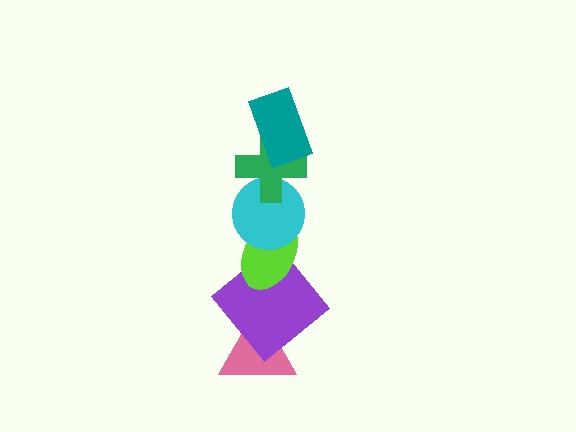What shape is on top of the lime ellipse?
The cyan circle is on top of the lime ellipse.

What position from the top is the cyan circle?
The cyan circle is 3rd from the top.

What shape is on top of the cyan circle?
The green cross is on top of the cyan circle.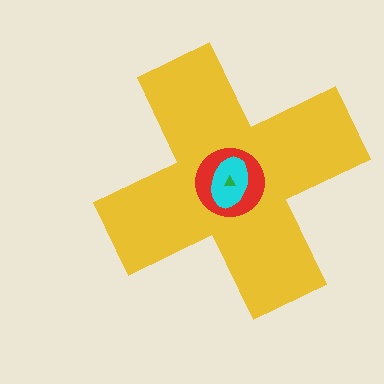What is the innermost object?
The green triangle.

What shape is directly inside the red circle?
The cyan ellipse.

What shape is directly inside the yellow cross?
The red circle.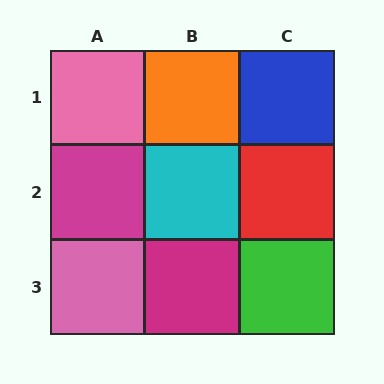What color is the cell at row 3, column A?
Pink.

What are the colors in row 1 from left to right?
Pink, orange, blue.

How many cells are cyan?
1 cell is cyan.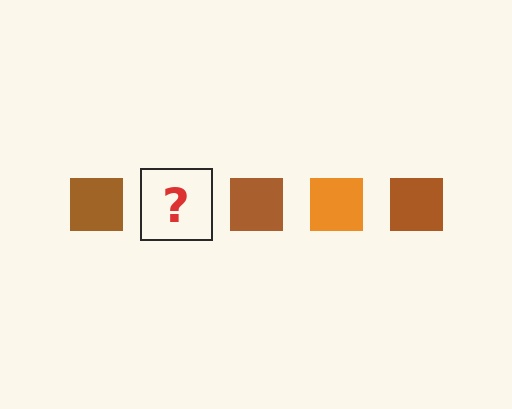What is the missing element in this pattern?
The missing element is an orange square.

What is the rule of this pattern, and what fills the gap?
The rule is that the pattern cycles through brown, orange squares. The gap should be filled with an orange square.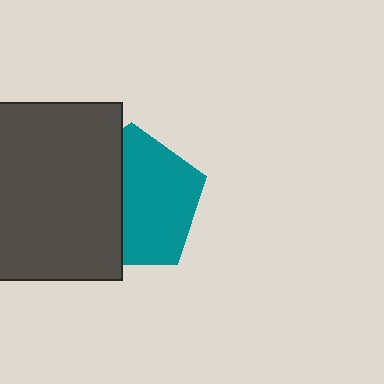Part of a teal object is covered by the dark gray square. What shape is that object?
It is a pentagon.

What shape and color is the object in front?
The object in front is a dark gray square.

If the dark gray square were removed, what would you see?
You would see the complete teal pentagon.